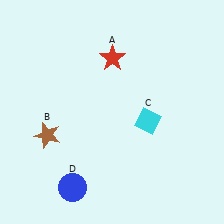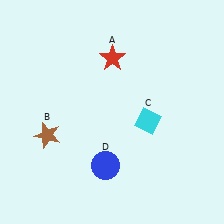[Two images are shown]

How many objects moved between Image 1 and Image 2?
1 object moved between the two images.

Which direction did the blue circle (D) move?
The blue circle (D) moved right.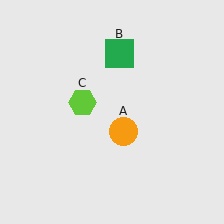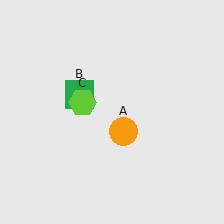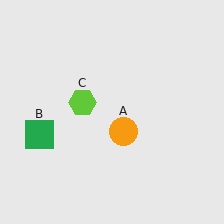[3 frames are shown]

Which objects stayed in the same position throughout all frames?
Orange circle (object A) and lime hexagon (object C) remained stationary.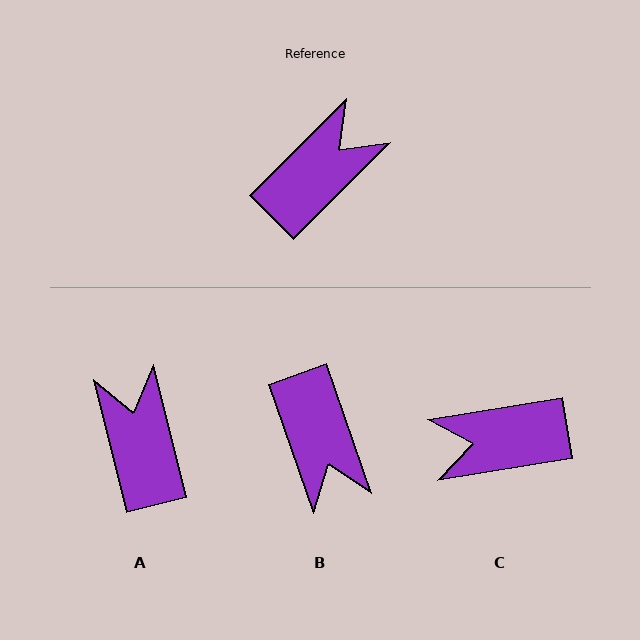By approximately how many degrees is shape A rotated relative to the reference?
Approximately 59 degrees counter-clockwise.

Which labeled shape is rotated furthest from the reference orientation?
C, about 144 degrees away.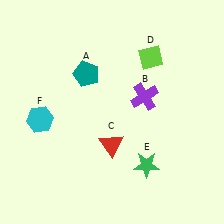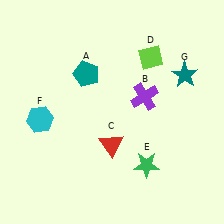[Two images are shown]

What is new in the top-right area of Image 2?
A teal star (G) was added in the top-right area of Image 2.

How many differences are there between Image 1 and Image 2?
There is 1 difference between the two images.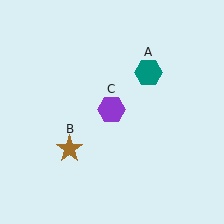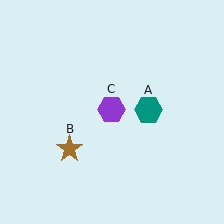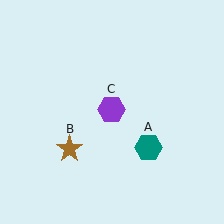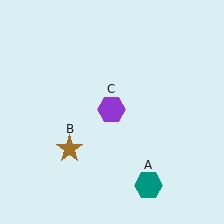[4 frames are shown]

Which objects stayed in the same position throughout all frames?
Brown star (object B) and purple hexagon (object C) remained stationary.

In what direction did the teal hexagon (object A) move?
The teal hexagon (object A) moved down.